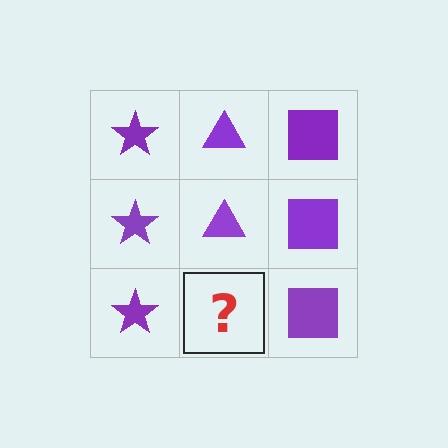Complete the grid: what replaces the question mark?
The question mark should be replaced with a purple triangle.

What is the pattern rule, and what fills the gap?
The rule is that each column has a consistent shape. The gap should be filled with a purple triangle.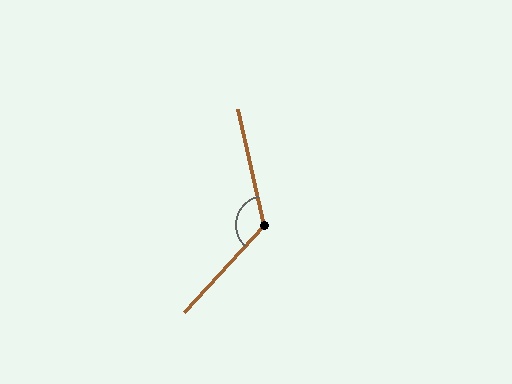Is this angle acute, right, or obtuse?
It is obtuse.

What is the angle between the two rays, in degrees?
Approximately 125 degrees.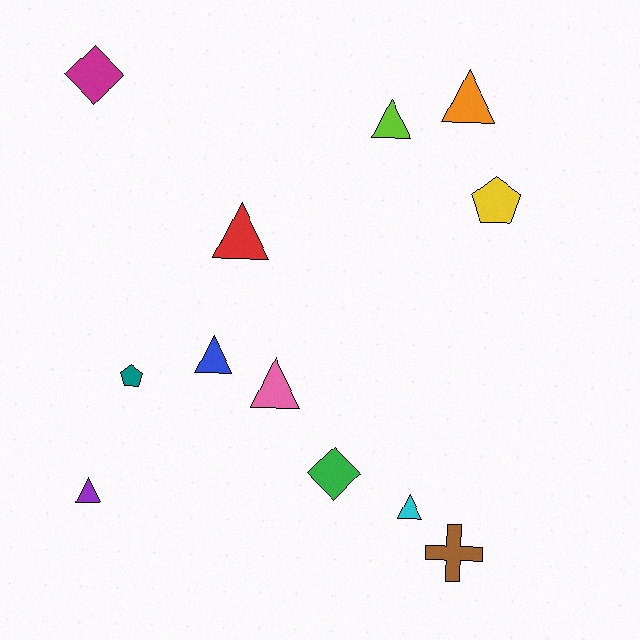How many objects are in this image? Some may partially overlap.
There are 12 objects.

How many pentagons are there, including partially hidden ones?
There are 2 pentagons.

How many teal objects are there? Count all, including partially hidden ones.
There is 1 teal object.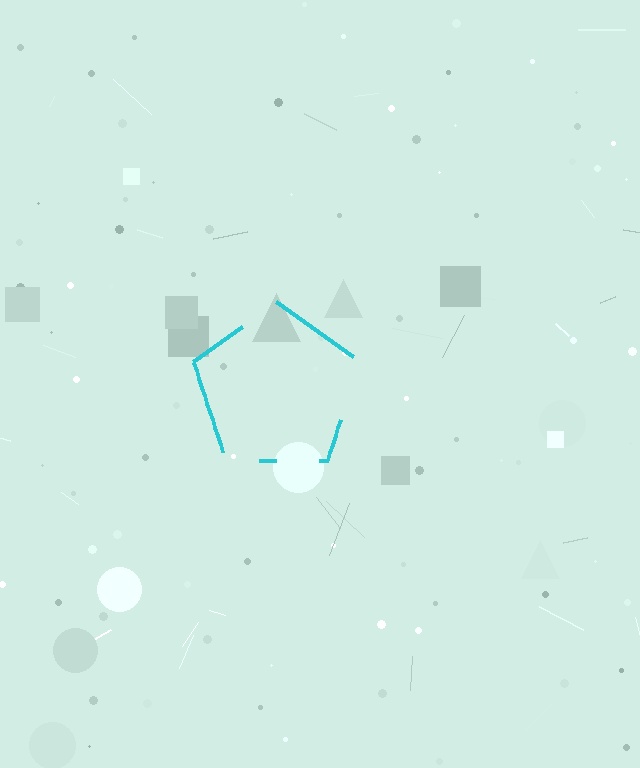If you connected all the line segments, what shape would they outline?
They would outline a pentagon.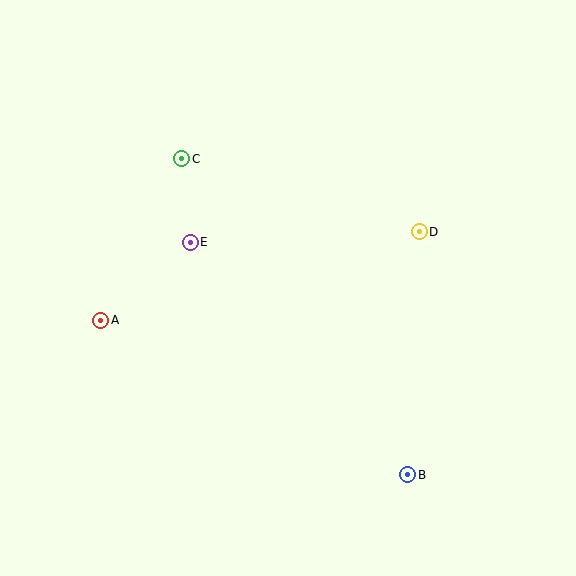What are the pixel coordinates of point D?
Point D is at (419, 232).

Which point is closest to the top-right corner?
Point D is closest to the top-right corner.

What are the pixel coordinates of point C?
Point C is at (182, 159).